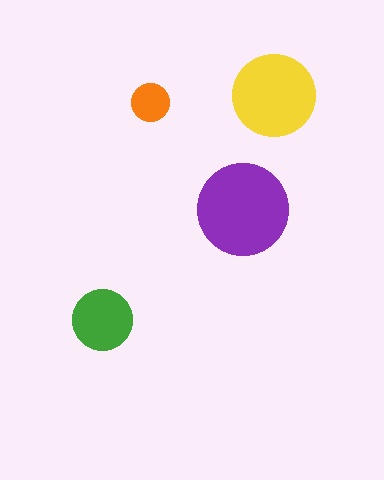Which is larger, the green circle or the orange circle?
The green one.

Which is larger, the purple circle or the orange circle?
The purple one.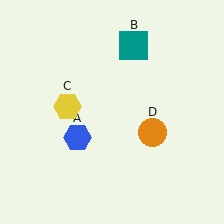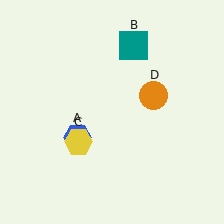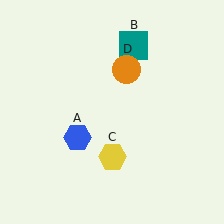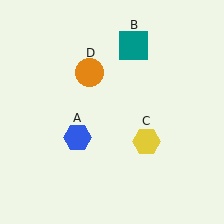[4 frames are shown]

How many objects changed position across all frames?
2 objects changed position: yellow hexagon (object C), orange circle (object D).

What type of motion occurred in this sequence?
The yellow hexagon (object C), orange circle (object D) rotated counterclockwise around the center of the scene.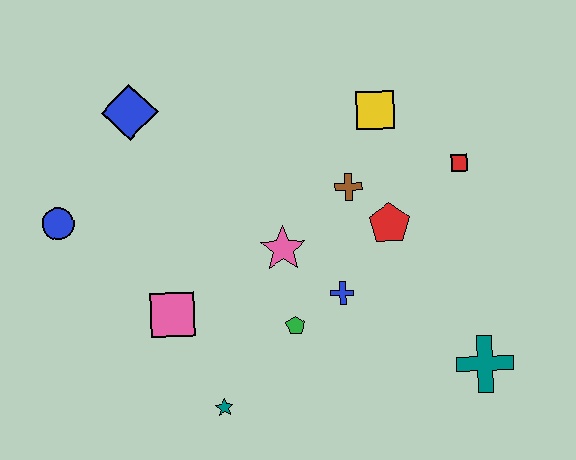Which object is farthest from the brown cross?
The blue circle is farthest from the brown cross.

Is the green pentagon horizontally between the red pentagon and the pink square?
Yes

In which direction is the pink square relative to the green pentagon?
The pink square is to the left of the green pentagon.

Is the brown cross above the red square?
No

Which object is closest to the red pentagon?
The brown cross is closest to the red pentagon.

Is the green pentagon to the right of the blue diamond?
Yes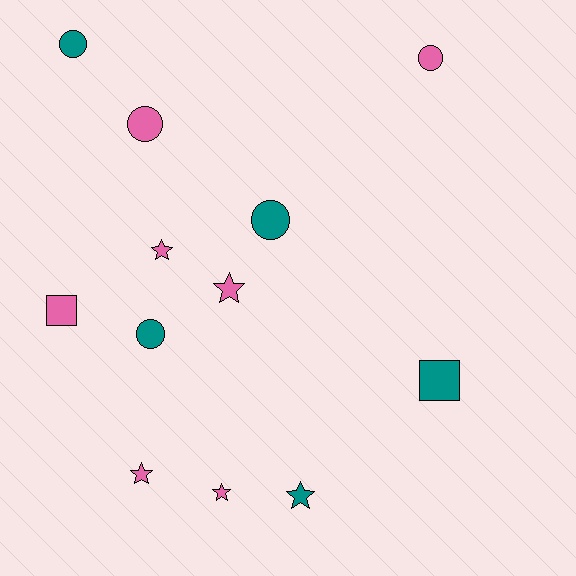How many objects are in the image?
There are 12 objects.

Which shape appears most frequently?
Circle, with 5 objects.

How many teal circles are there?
There are 3 teal circles.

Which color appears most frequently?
Pink, with 7 objects.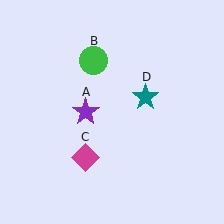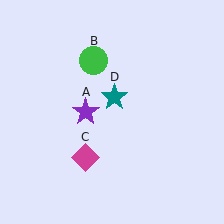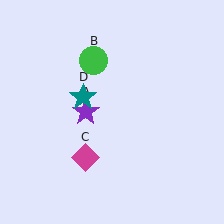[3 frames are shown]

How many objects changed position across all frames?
1 object changed position: teal star (object D).